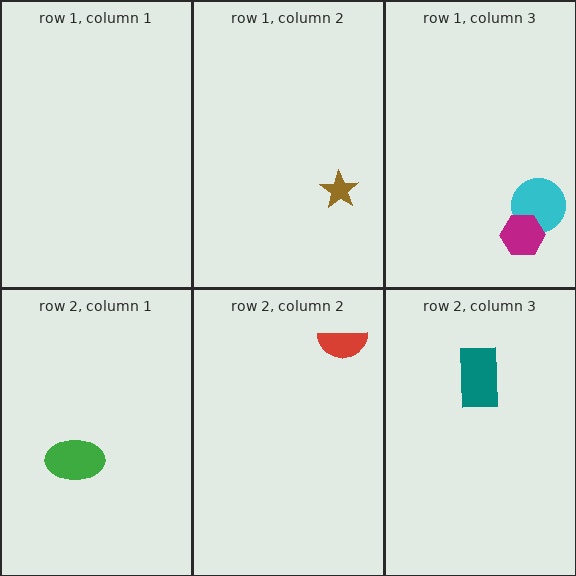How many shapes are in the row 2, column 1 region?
1.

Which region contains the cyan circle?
The row 1, column 3 region.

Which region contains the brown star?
The row 1, column 2 region.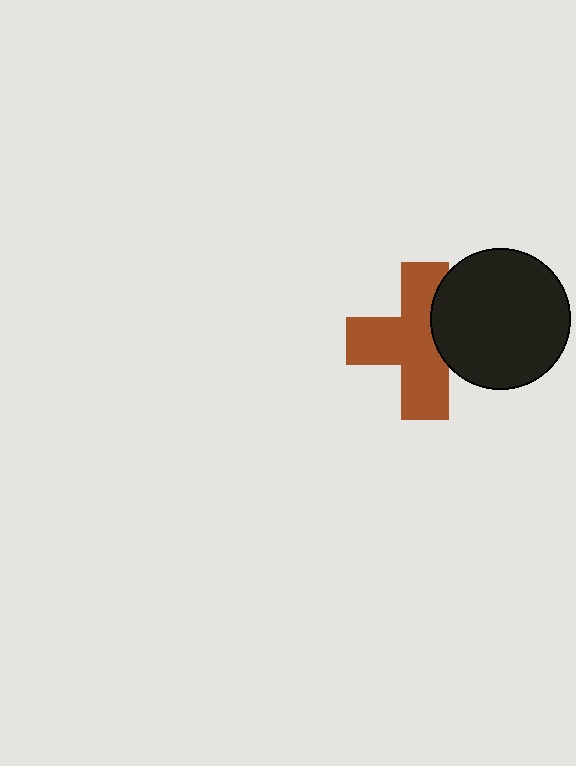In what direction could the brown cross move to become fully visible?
The brown cross could move left. That would shift it out from behind the black circle entirely.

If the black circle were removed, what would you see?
You would see the complete brown cross.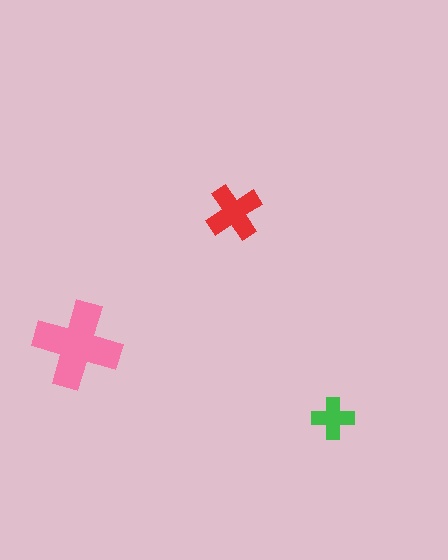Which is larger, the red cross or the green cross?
The red one.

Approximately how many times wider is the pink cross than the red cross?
About 1.5 times wider.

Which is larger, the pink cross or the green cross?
The pink one.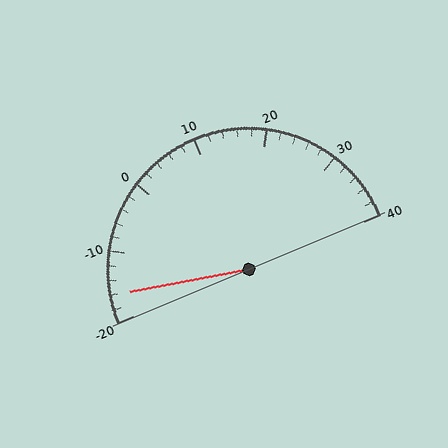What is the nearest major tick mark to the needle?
The nearest major tick mark is -20.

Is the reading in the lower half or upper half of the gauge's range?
The reading is in the lower half of the range (-20 to 40).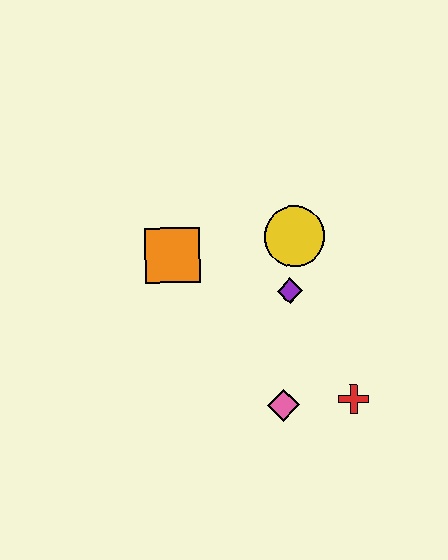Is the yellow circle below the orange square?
No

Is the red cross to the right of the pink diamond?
Yes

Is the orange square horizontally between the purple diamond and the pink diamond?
No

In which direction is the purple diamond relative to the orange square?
The purple diamond is to the right of the orange square.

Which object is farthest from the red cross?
The orange square is farthest from the red cross.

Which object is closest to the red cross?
The pink diamond is closest to the red cross.